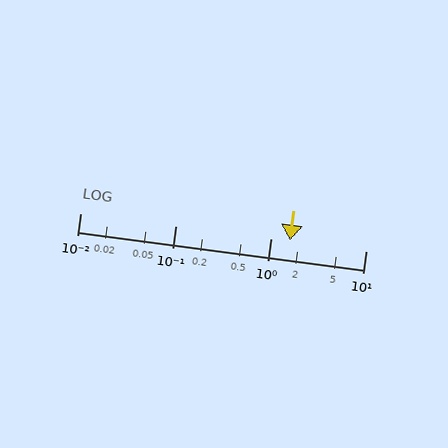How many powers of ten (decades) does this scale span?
The scale spans 3 decades, from 0.01 to 10.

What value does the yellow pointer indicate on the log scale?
The pointer indicates approximately 1.6.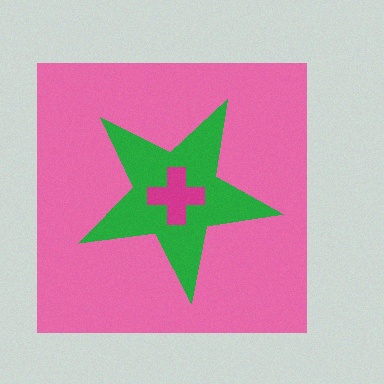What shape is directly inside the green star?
The magenta cross.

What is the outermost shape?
The pink square.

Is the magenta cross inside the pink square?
Yes.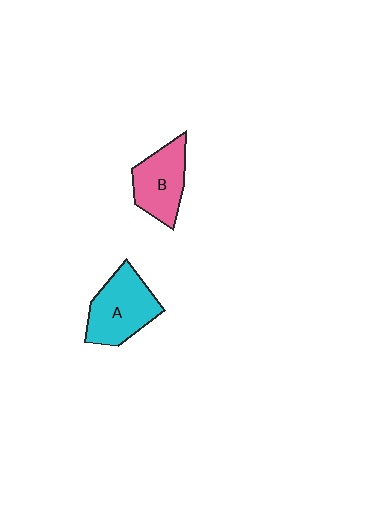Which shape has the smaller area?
Shape B (pink).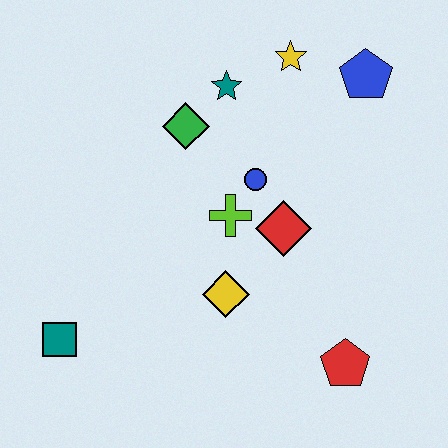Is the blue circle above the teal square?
Yes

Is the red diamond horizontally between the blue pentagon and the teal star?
Yes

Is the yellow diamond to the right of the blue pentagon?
No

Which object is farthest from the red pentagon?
The yellow star is farthest from the red pentagon.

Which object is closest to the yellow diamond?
The lime cross is closest to the yellow diamond.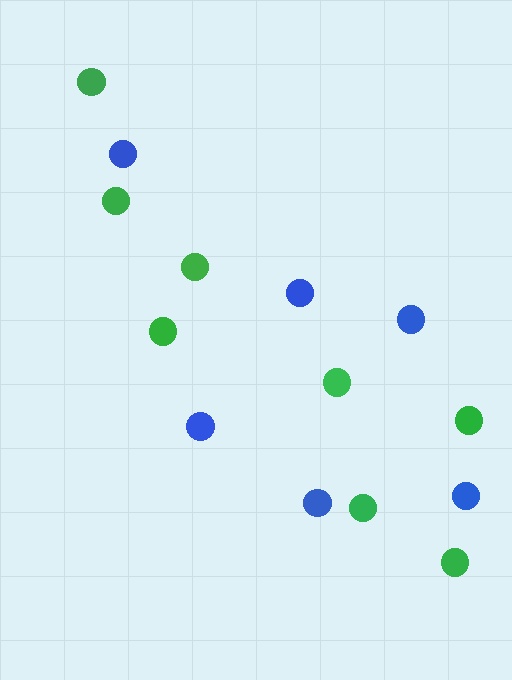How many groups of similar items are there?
There are 2 groups: one group of green circles (8) and one group of blue circles (6).